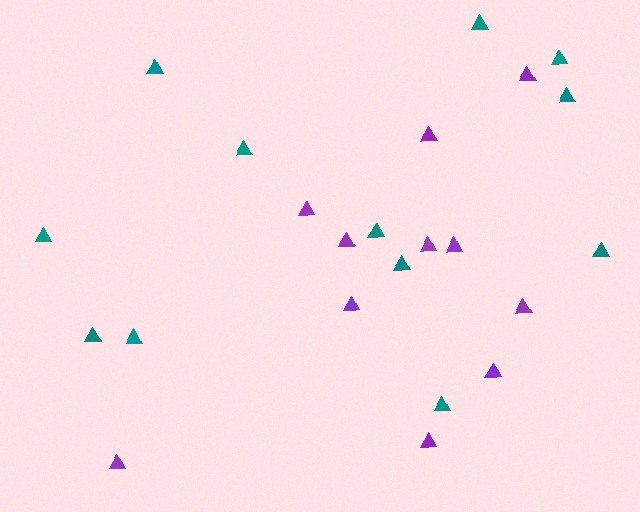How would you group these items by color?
There are 2 groups: one group of teal triangles (12) and one group of purple triangles (11).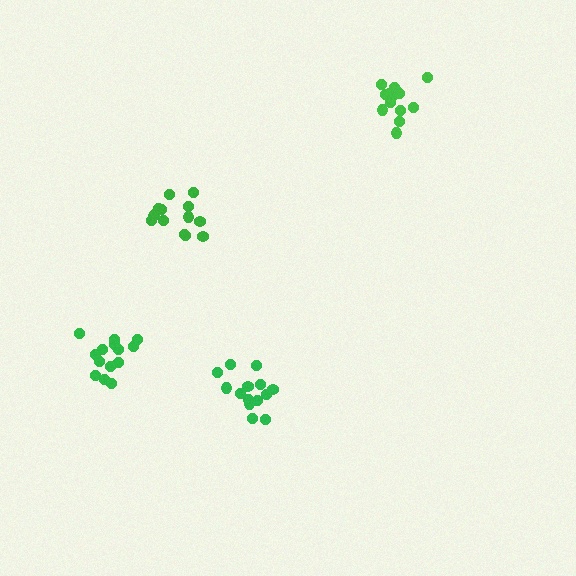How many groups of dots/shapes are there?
There are 4 groups.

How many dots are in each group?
Group 1: 14 dots, Group 2: 14 dots, Group 3: 16 dots, Group 4: 14 dots (58 total).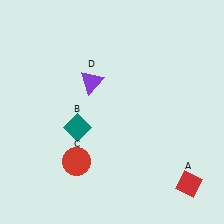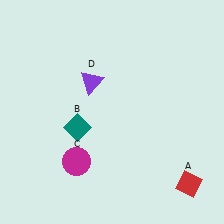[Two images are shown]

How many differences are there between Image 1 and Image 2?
There is 1 difference between the two images.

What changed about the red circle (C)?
In Image 1, C is red. In Image 2, it changed to magenta.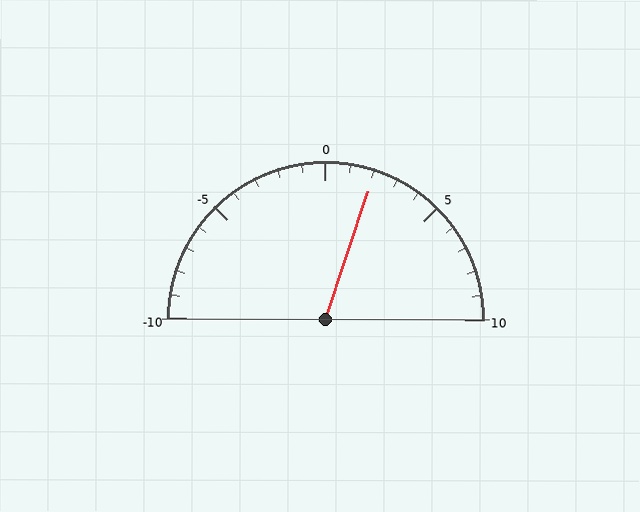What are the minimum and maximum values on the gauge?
The gauge ranges from -10 to 10.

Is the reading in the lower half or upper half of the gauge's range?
The reading is in the upper half of the range (-10 to 10).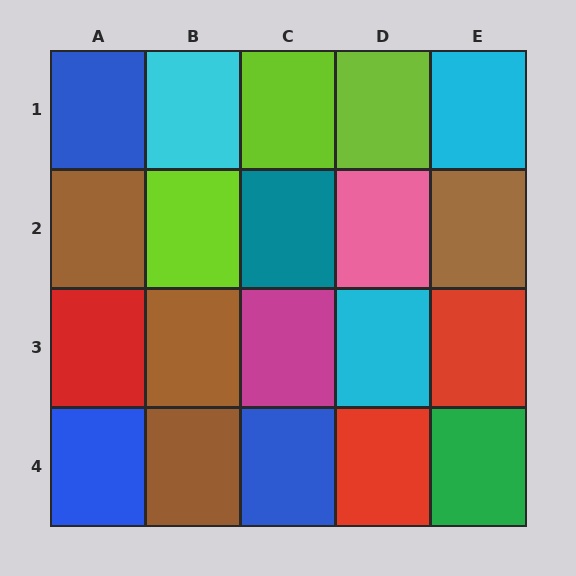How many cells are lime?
3 cells are lime.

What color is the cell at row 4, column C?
Blue.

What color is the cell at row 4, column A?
Blue.